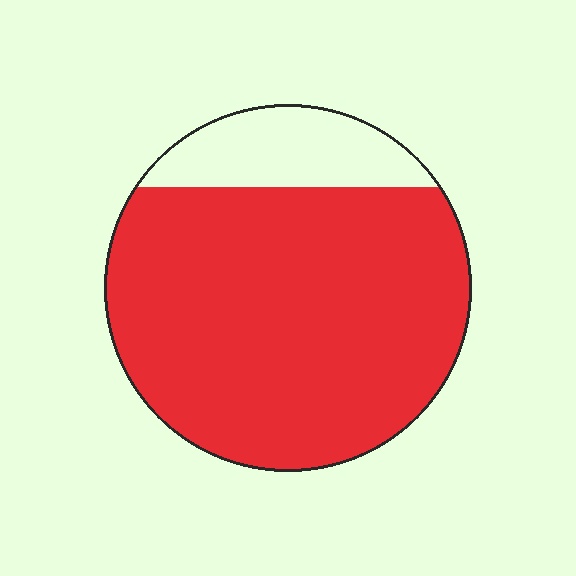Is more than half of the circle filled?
Yes.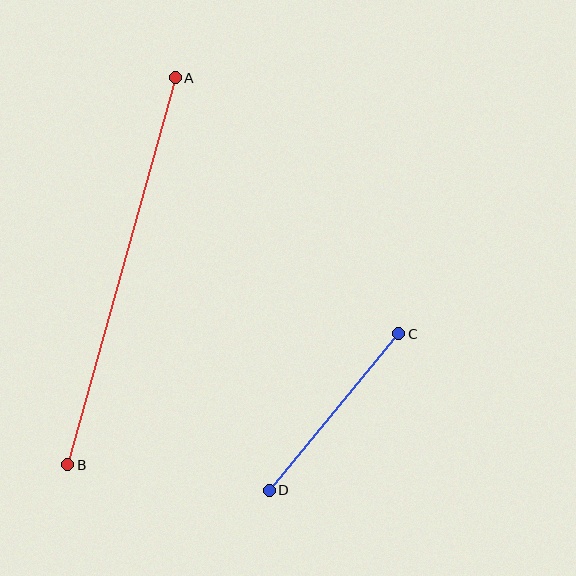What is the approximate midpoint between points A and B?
The midpoint is at approximately (122, 271) pixels.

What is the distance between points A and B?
The distance is approximately 402 pixels.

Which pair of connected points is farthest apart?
Points A and B are farthest apart.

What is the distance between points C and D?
The distance is approximately 203 pixels.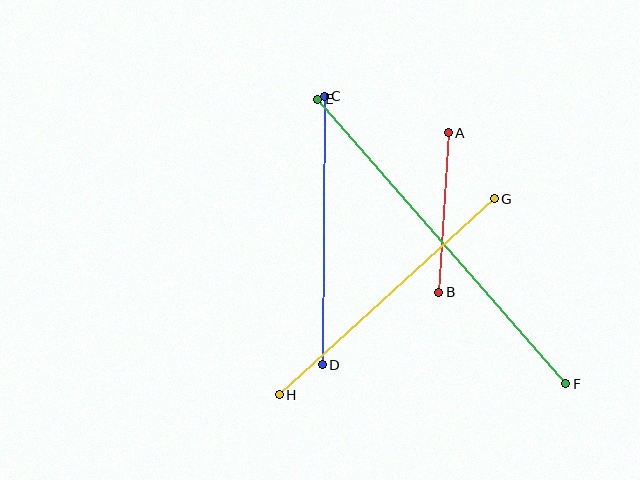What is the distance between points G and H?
The distance is approximately 291 pixels.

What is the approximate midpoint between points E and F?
The midpoint is at approximately (442, 241) pixels.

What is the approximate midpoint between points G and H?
The midpoint is at approximately (387, 297) pixels.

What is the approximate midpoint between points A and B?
The midpoint is at approximately (443, 213) pixels.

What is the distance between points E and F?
The distance is approximately 377 pixels.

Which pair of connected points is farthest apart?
Points E and F are farthest apart.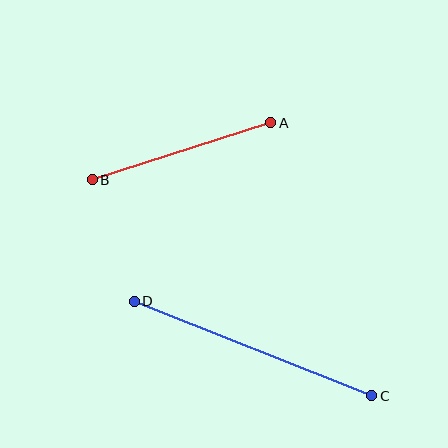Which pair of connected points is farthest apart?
Points C and D are farthest apart.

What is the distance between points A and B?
The distance is approximately 187 pixels.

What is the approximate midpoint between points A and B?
The midpoint is at approximately (182, 151) pixels.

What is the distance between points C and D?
The distance is approximately 255 pixels.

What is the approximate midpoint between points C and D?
The midpoint is at approximately (253, 348) pixels.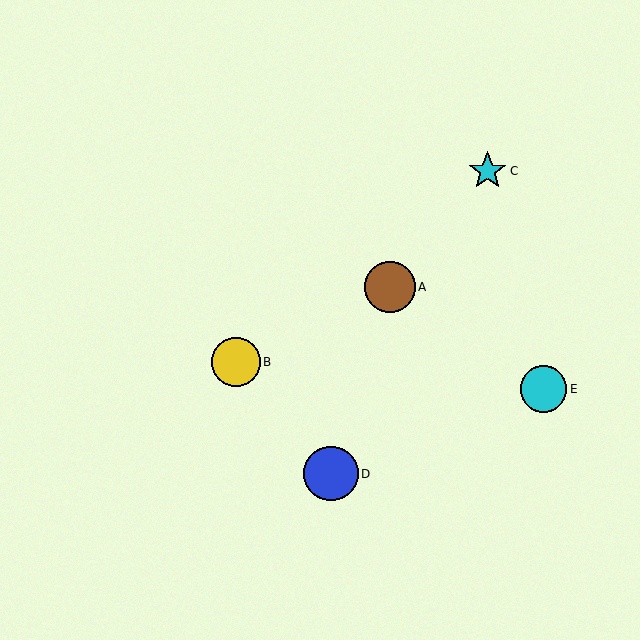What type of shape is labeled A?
Shape A is a brown circle.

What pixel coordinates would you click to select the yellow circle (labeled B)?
Click at (236, 362) to select the yellow circle B.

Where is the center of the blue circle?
The center of the blue circle is at (331, 474).